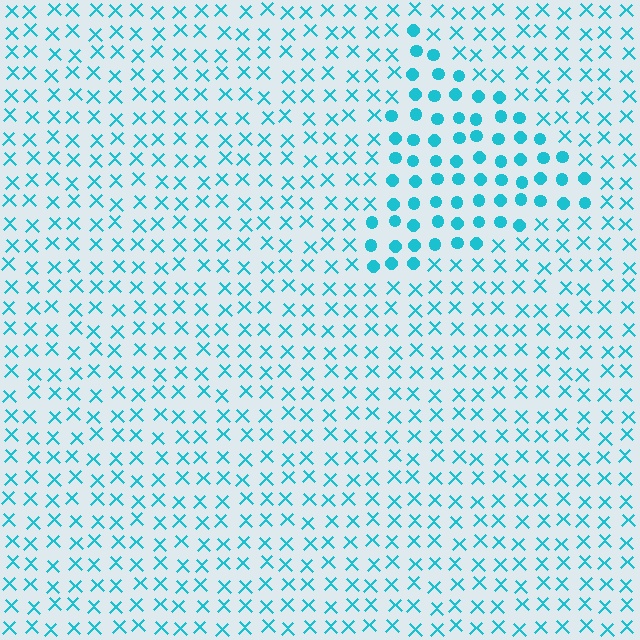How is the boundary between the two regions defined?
The boundary is defined by a change in element shape: circles inside vs. X marks outside. All elements share the same color and spacing.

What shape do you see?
I see a triangle.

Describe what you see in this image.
The image is filled with small cyan elements arranged in a uniform grid. A triangle-shaped region contains circles, while the surrounding area contains X marks. The boundary is defined purely by the change in element shape.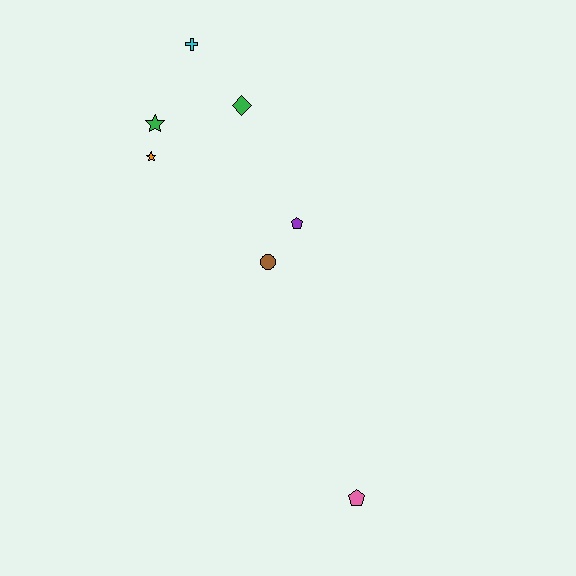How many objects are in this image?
There are 7 objects.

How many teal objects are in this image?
There are no teal objects.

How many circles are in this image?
There is 1 circle.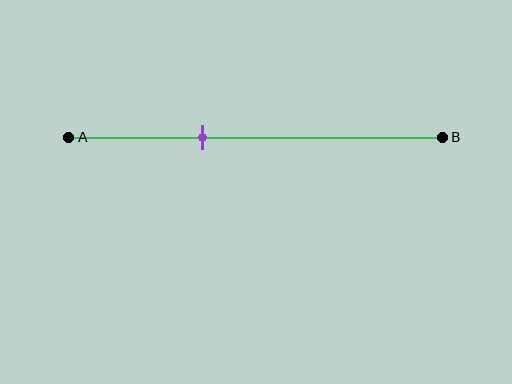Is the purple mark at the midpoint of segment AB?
No, the mark is at about 35% from A, not at the 50% midpoint.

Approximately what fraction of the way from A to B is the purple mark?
The purple mark is approximately 35% of the way from A to B.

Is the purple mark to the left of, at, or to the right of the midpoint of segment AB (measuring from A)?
The purple mark is to the left of the midpoint of segment AB.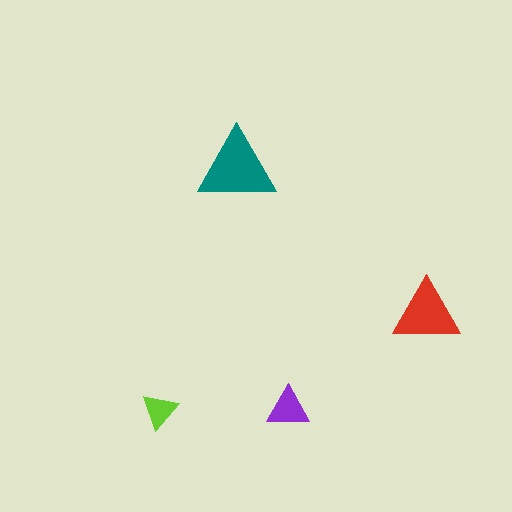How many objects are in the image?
There are 4 objects in the image.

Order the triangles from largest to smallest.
the teal one, the red one, the purple one, the lime one.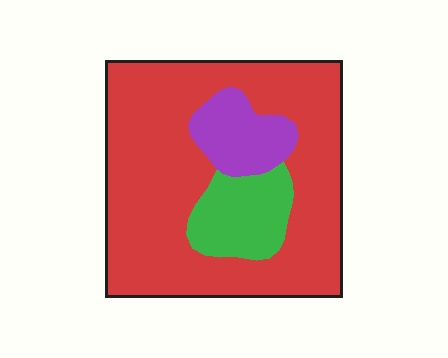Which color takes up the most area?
Red, at roughly 75%.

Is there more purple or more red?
Red.